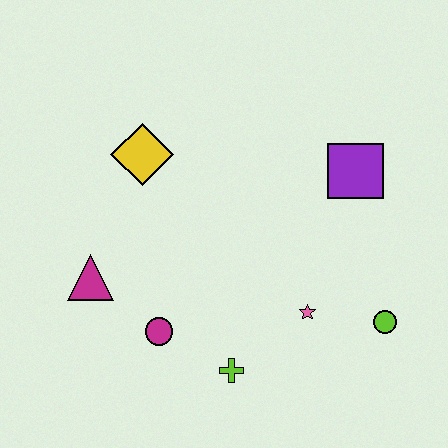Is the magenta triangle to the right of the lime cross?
No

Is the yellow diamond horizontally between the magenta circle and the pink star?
No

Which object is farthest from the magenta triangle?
The lime circle is farthest from the magenta triangle.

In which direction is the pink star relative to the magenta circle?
The pink star is to the right of the magenta circle.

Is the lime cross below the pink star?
Yes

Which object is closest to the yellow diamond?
The magenta triangle is closest to the yellow diamond.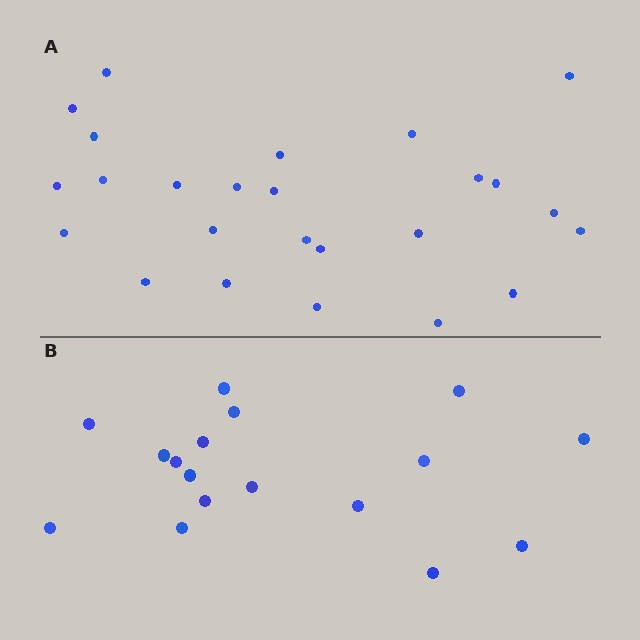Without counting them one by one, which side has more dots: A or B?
Region A (the top region) has more dots.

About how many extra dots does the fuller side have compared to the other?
Region A has roughly 8 or so more dots than region B.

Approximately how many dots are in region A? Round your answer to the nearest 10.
About 20 dots. (The exact count is 25, which rounds to 20.)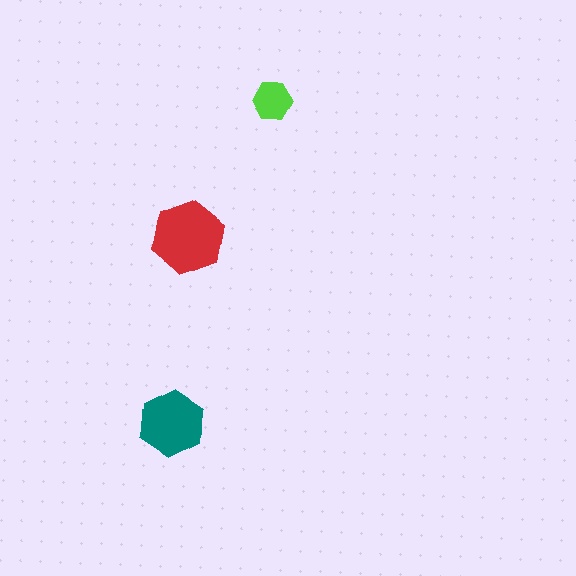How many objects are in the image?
There are 3 objects in the image.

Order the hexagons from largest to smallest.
the red one, the teal one, the lime one.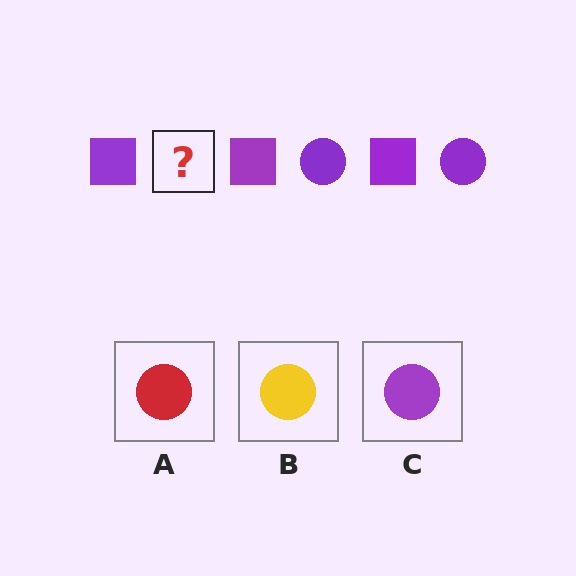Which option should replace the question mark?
Option C.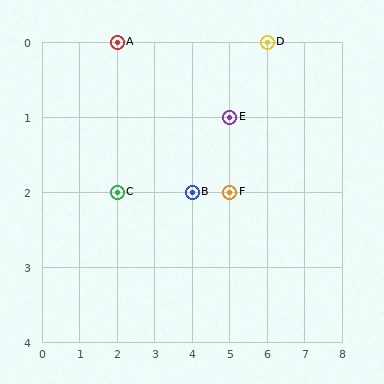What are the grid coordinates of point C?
Point C is at grid coordinates (2, 2).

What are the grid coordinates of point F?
Point F is at grid coordinates (5, 2).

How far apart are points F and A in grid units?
Points F and A are 3 columns and 2 rows apart (about 3.6 grid units diagonally).